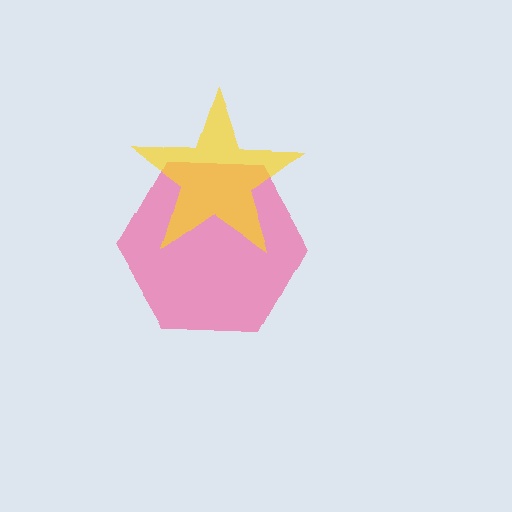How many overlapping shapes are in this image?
There are 2 overlapping shapes in the image.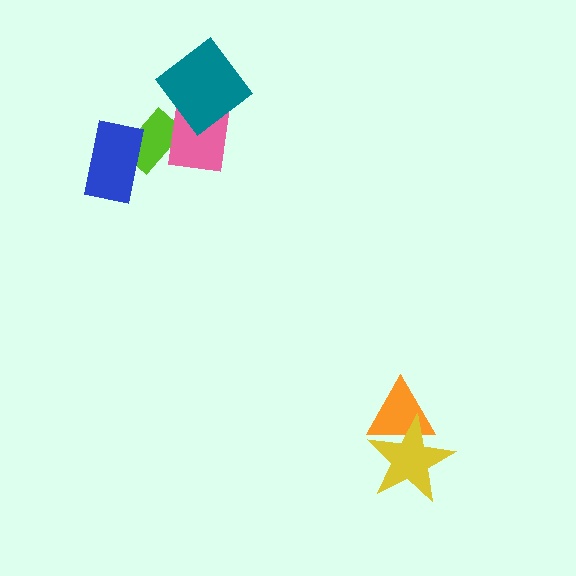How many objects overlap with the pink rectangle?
2 objects overlap with the pink rectangle.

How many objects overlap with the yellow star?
1 object overlaps with the yellow star.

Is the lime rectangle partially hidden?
Yes, it is partially covered by another shape.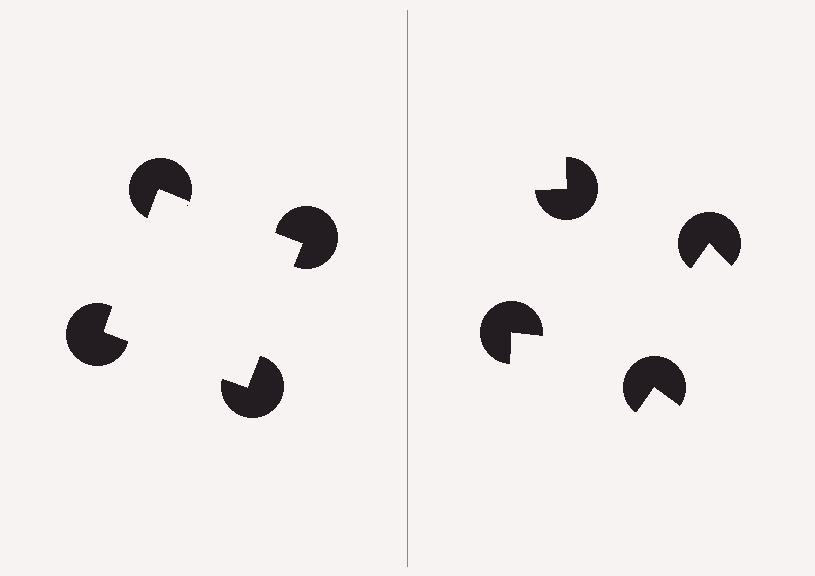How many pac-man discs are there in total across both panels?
8 — 4 on each side.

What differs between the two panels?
The pac-man discs are positioned identically on both sides; only the wedge orientations differ. On the left they align to a square; on the right they are misaligned.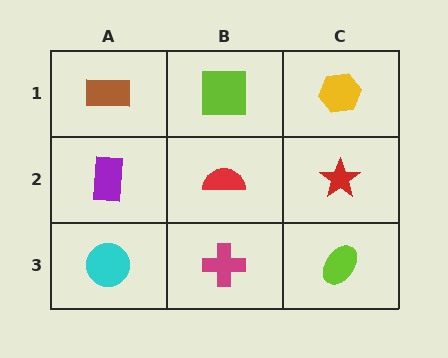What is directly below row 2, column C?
A lime ellipse.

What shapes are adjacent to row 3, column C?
A red star (row 2, column C), a magenta cross (row 3, column B).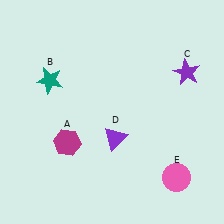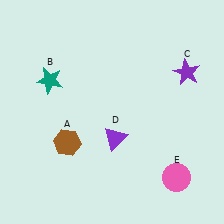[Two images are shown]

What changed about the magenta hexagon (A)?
In Image 1, A is magenta. In Image 2, it changed to brown.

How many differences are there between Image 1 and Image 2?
There is 1 difference between the two images.